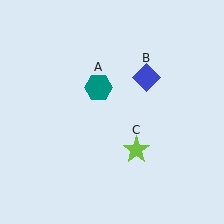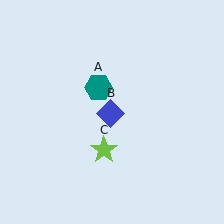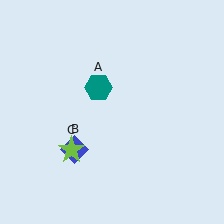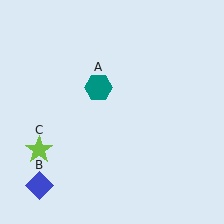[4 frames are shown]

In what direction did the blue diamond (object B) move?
The blue diamond (object B) moved down and to the left.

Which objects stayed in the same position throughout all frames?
Teal hexagon (object A) remained stationary.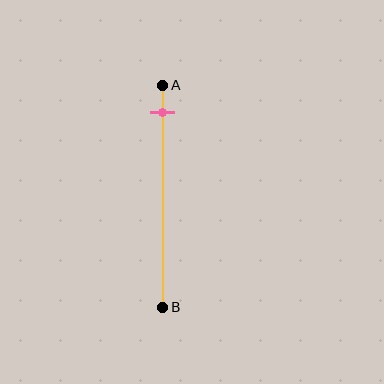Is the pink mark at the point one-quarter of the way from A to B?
No, the mark is at about 10% from A, not at the 25% one-quarter point.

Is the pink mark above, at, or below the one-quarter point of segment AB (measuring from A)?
The pink mark is above the one-quarter point of segment AB.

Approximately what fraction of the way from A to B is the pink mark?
The pink mark is approximately 10% of the way from A to B.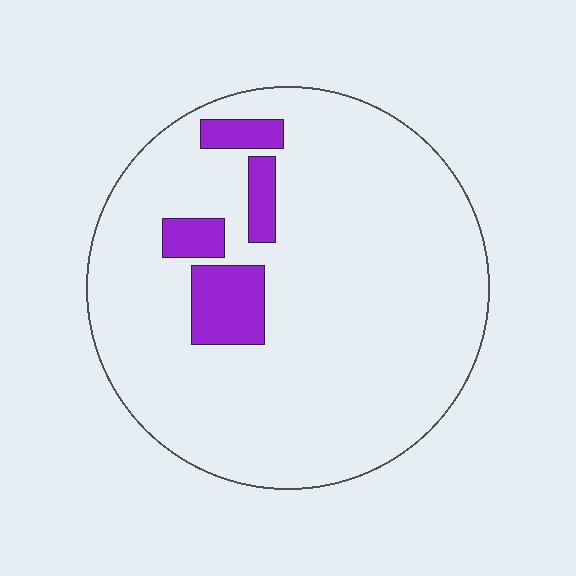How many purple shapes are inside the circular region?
4.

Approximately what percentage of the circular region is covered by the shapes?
Approximately 10%.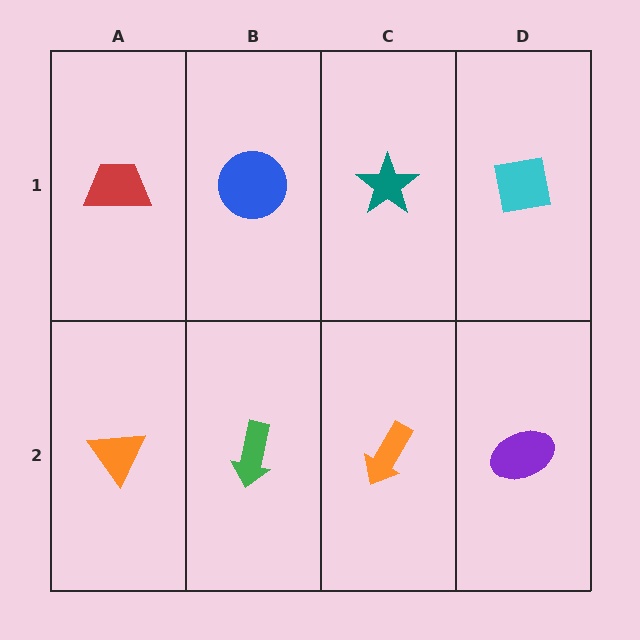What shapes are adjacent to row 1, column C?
An orange arrow (row 2, column C), a blue circle (row 1, column B), a cyan square (row 1, column D).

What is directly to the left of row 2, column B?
An orange triangle.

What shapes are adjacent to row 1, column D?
A purple ellipse (row 2, column D), a teal star (row 1, column C).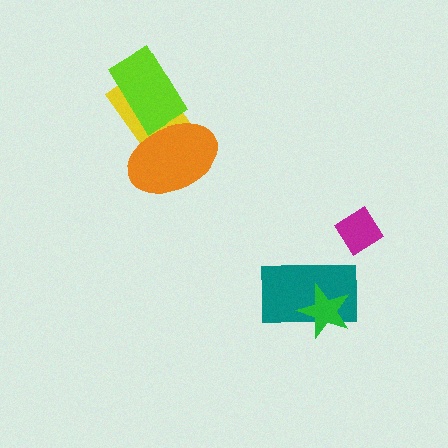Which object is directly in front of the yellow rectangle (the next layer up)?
The orange ellipse is directly in front of the yellow rectangle.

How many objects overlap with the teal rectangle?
1 object overlaps with the teal rectangle.